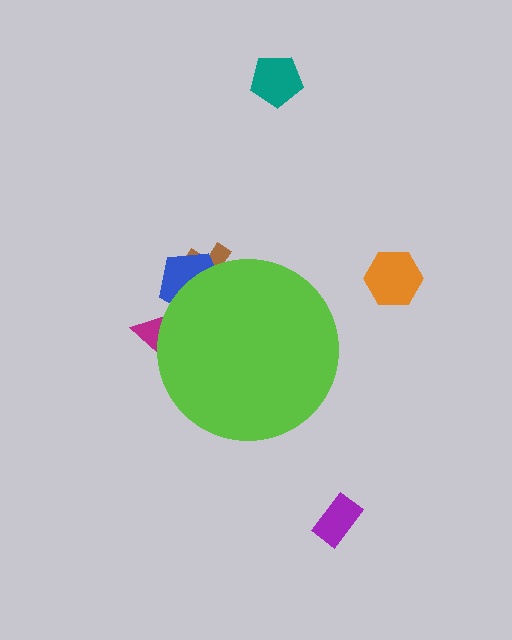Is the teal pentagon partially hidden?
No, the teal pentagon is fully visible.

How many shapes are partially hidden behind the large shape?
3 shapes are partially hidden.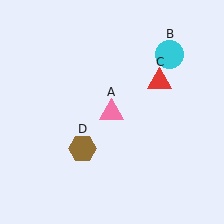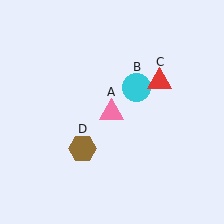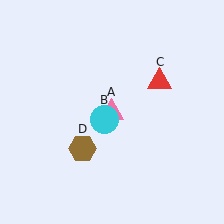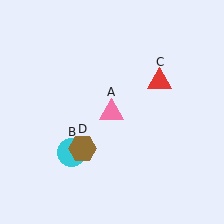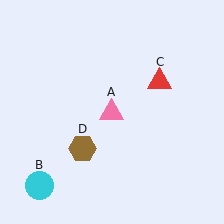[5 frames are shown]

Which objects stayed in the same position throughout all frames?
Pink triangle (object A) and red triangle (object C) and brown hexagon (object D) remained stationary.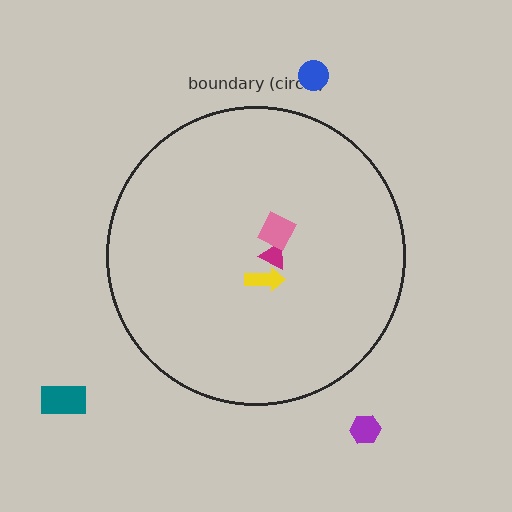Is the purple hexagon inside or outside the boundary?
Outside.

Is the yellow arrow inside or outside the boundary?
Inside.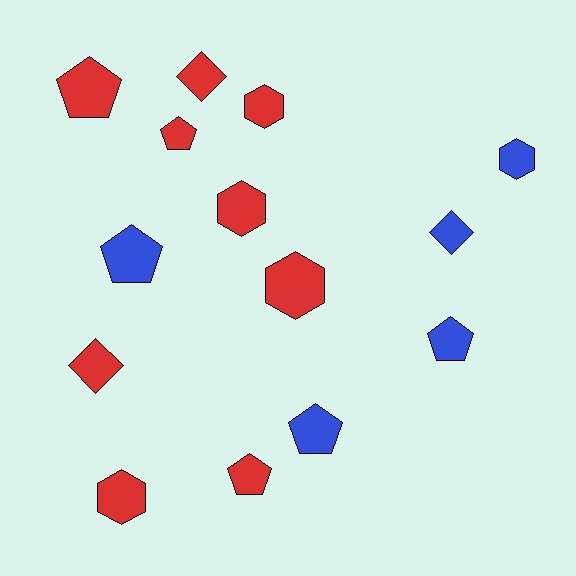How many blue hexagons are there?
There is 1 blue hexagon.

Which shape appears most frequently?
Pentagon, with 6 objects.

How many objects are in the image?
There are 14 objects.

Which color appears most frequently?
Red, with 9 objects.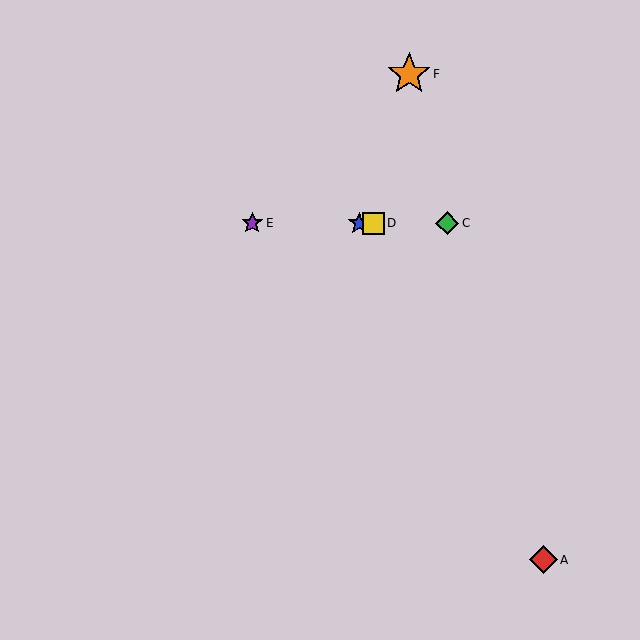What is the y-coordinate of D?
Object D is at y≈223.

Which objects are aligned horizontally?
Objects B, C, D, E are aligned horizontally.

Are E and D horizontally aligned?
Yes, both are at y≈223.